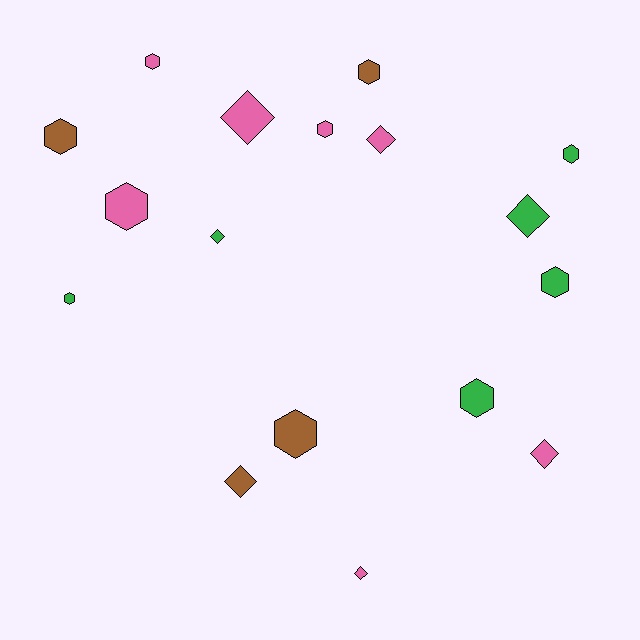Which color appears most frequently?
Pink, with 7 objects.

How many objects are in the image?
There are 17 objects.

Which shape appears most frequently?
Hexagon, with 10 objects.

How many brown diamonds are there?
There is 1 brown diamond.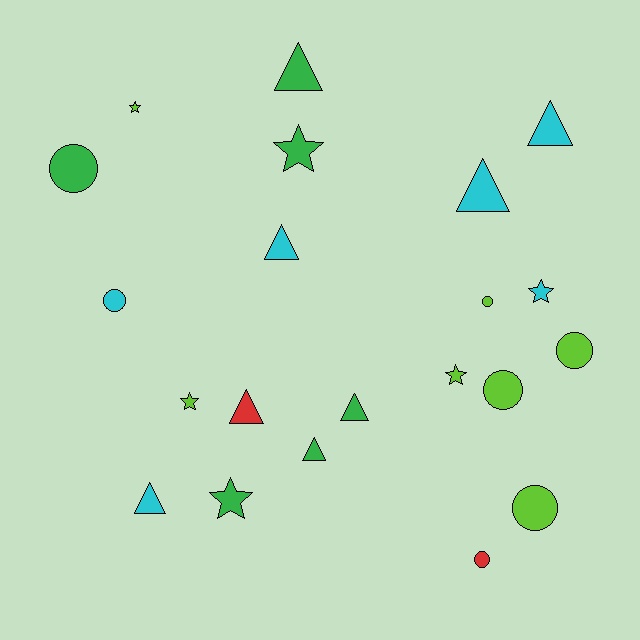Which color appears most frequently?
Lime, with 7 objects.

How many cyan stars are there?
There is 1 cyan star.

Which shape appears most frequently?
Triangle, with 8 objects.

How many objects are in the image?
There are 21 objects.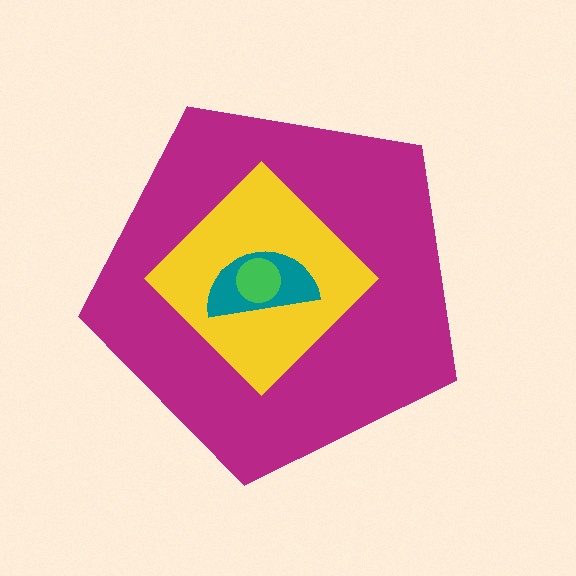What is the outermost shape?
The magenta pentagon.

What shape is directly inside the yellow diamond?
The teal semicircle.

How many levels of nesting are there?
4.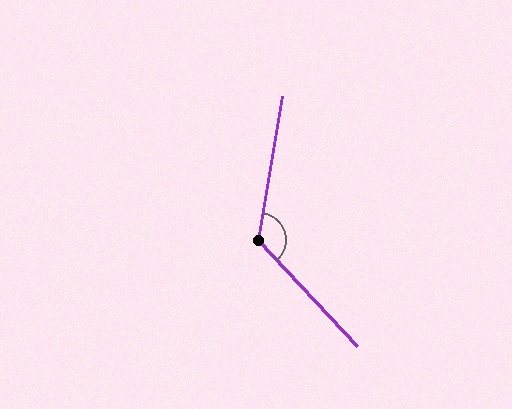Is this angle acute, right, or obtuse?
It is obtuse.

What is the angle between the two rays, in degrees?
Approximately 128 degrees.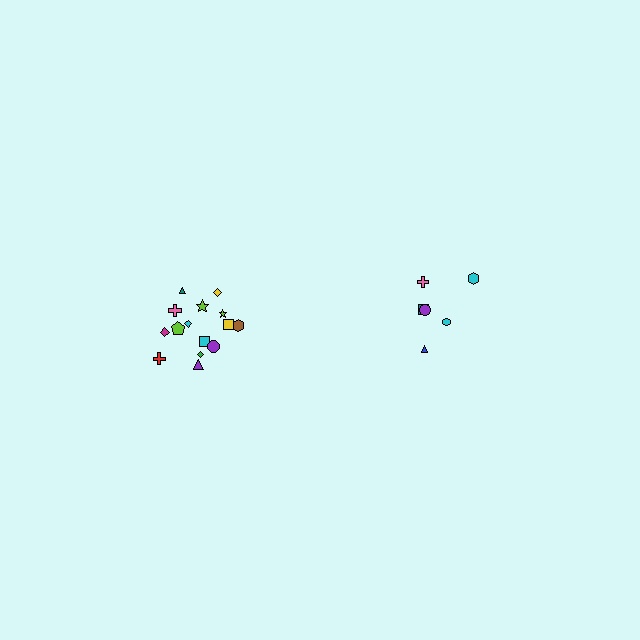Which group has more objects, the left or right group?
The left group.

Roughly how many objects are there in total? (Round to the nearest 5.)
Roughly 20 objects in total.